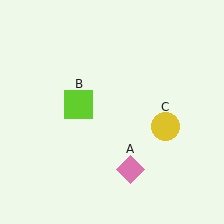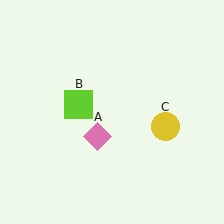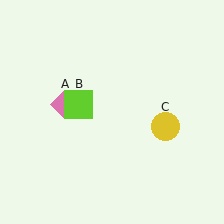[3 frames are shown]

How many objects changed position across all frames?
1 object changed position: pink diamond (object A).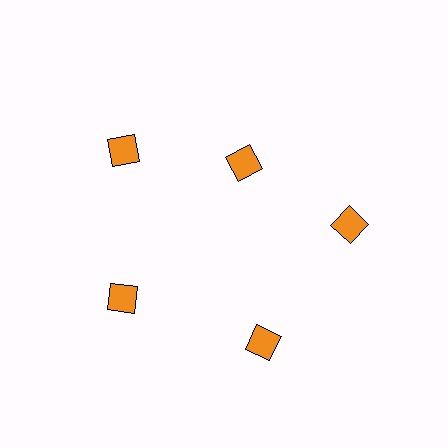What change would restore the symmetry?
The symmetry would be restored by moving it outward, back onto the ring so that all 5 diamonds sit at equal angles and equal distance from the center.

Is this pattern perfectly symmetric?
No. The 5 orange diamonds are arranged in a ring, but one element near the 1 o'clock position is pulled inward toward the center, breaking the 5-fold rotational symmetry.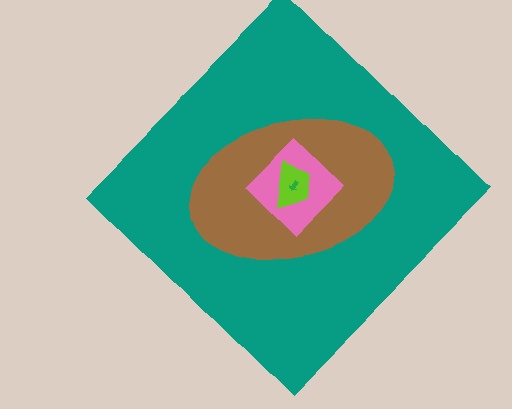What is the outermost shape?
The teal diamond.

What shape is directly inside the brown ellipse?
The pink diamond.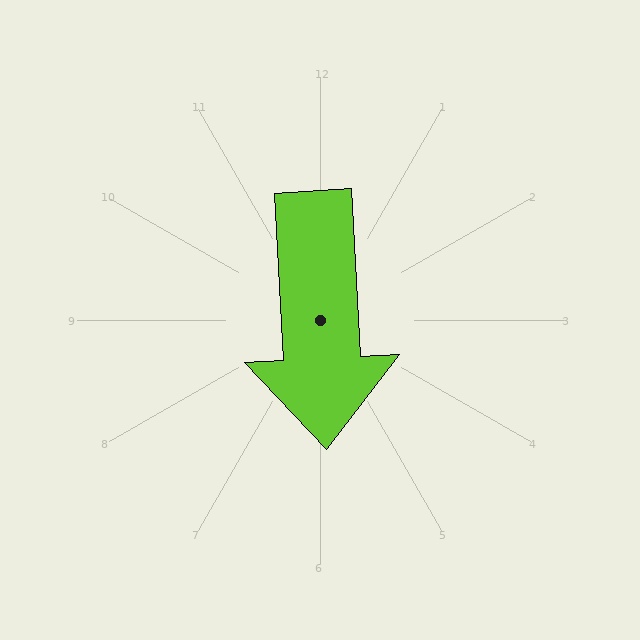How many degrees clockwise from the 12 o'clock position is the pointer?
Approximately 177 degrees.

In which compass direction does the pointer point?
South.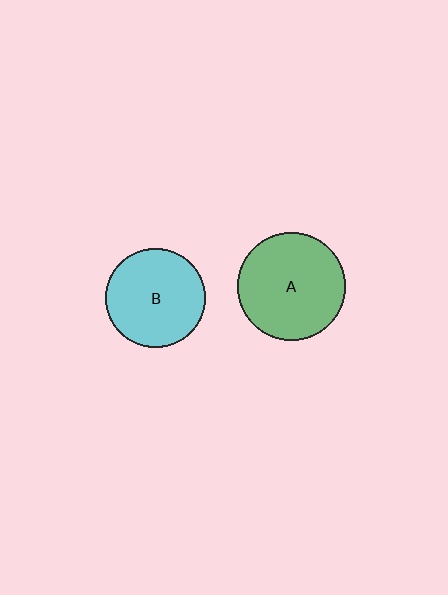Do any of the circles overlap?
No, none of the circles overlap.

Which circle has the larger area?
Circle A (green).